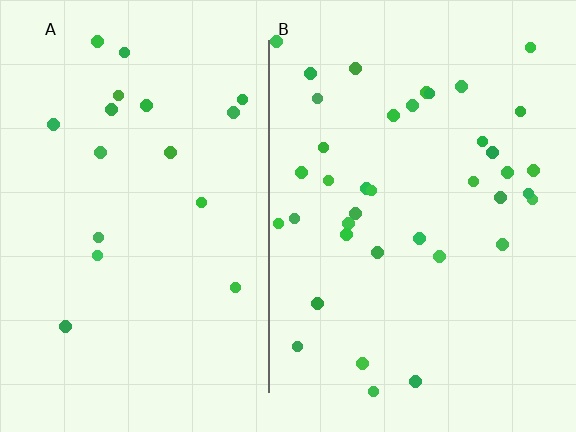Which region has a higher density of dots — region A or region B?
B (the right).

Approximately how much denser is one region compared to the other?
Approximately 2.2× — region B over region A.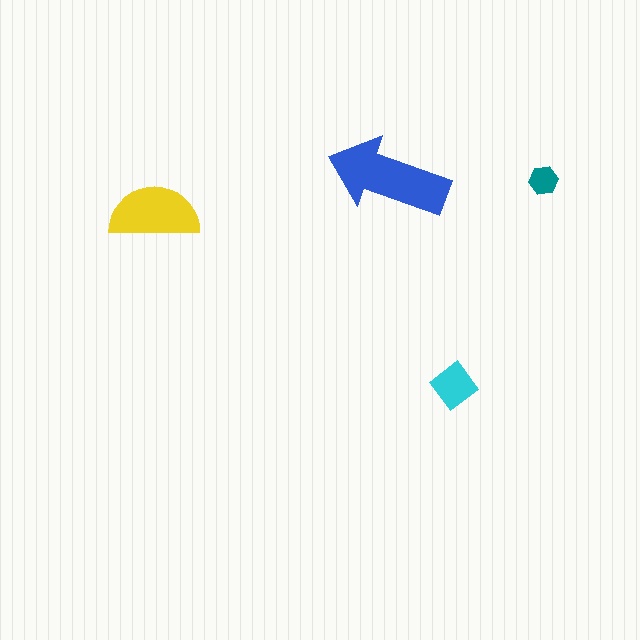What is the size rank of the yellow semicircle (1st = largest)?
2nd.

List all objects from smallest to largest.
The teal hexagon, the cyan diamond, the yellow semicircle, the blue arrow.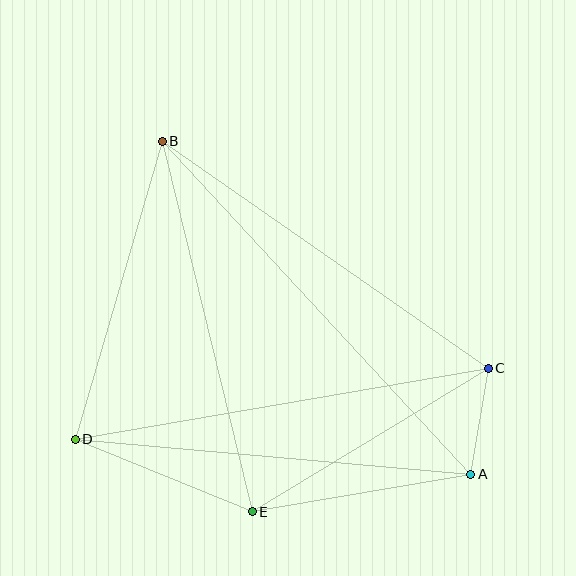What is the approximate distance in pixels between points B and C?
The distance between B and C is approximately 397 pixels.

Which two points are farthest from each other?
Points A and B are farthest from each other.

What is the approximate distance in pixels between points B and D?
The distance between B and D is approximately 310 pixels.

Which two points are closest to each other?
Points A and C are closest to each other.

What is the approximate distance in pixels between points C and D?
The distance between C and D is approximately 419 pixels.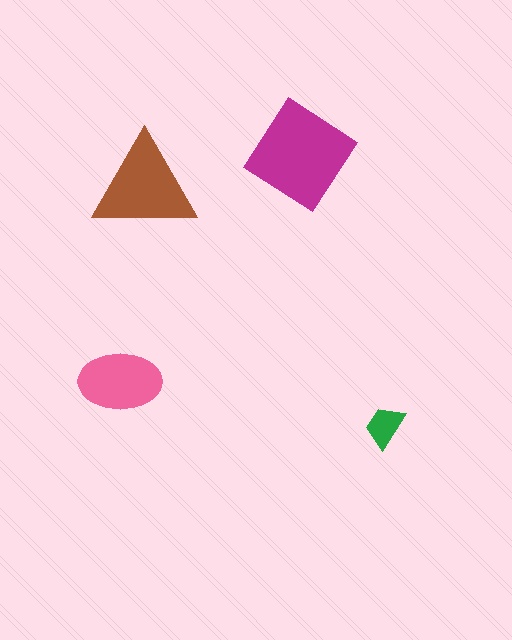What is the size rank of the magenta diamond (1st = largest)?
1st.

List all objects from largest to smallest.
The magenta diamond, the brown triangle, the pink ellipse, the green trapezoid.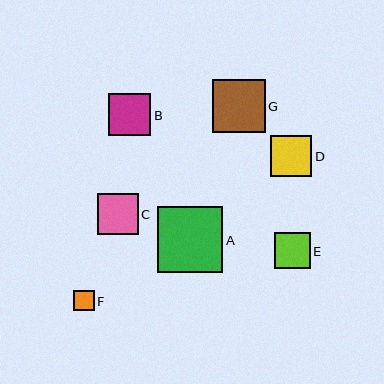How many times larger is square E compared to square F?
Square E is approximately 1.8 times the size of square F.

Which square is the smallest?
Square F is the smallest with a size of approximately 20 pixels.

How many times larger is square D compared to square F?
Square D is approximately 2.1 times the size of square F.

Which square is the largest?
Square A is the largest with a size of approximately 66 pixels.